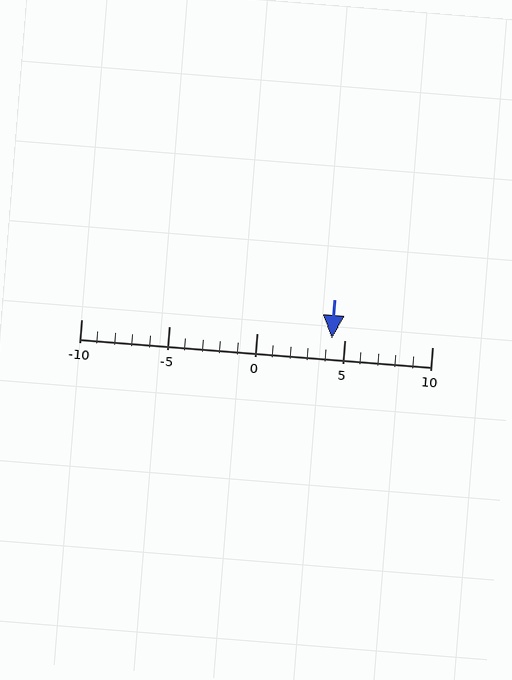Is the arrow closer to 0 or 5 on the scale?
The arrow is closer to 5.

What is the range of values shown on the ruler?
The ruler shows values from -10 to 10.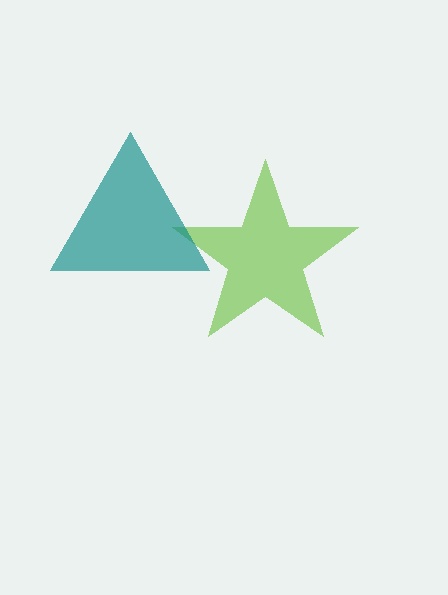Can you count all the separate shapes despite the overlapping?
Yes, there are 2 separate shapes.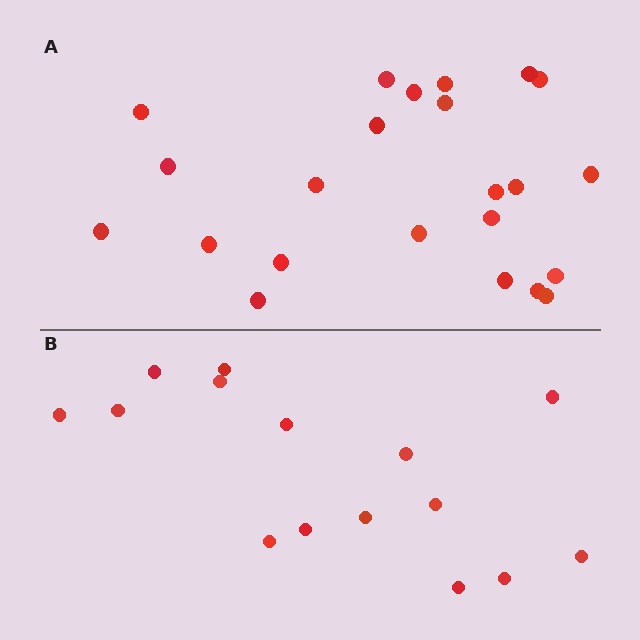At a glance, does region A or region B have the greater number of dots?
Region A (the top region) has more dots.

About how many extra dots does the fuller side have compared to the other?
Region A has roughly 8 or so more dots than region B.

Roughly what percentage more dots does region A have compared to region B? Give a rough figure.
About 55% more.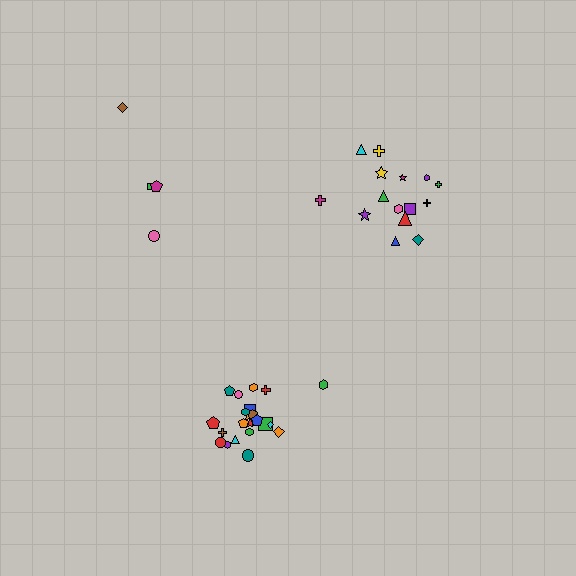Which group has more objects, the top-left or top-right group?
The top-right group.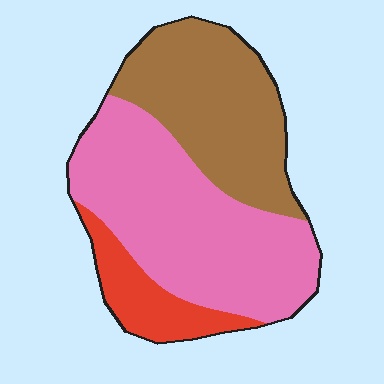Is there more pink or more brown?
Pink.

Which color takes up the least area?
Red, at roughly 15%.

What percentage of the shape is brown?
Brown covers about 35% of the shape.